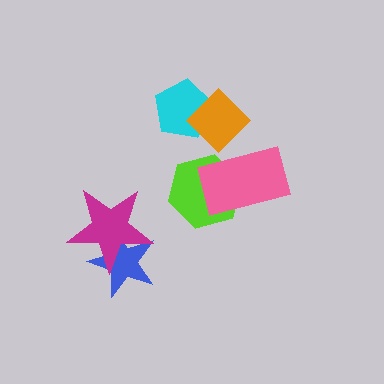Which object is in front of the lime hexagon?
The pink rectangle is in front of the lime hexagon.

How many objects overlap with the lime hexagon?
1 object overlaps with the lime hexagon.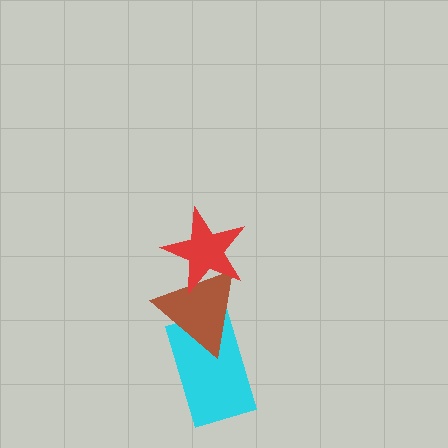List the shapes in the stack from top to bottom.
From top to bottom: the red star, the brown triangle, the cyan rectangle.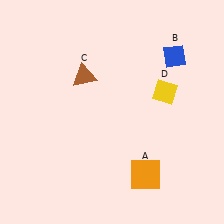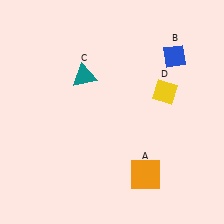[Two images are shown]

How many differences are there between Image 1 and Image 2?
There is 1 difference between the two images.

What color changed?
The triangle (C) changed from brown in Image 1 to teal in Image 2.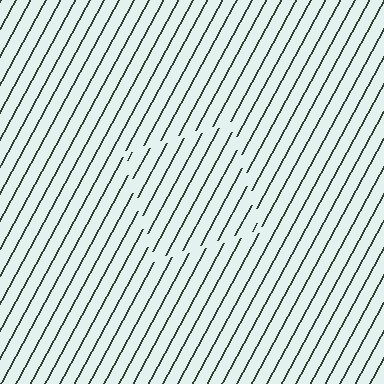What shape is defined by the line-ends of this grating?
An illusory square. The interior of the shape contains the same grating, shifted by half a period — the contour is defined by the phase discontinuity where line-ends from the inner and outer gratings abut.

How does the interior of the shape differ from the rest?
The interior of the shape contains the same grating, shifted by half a period — the contour is defined by the phase discontinuity where line-ends from the inner and outer gratings abut.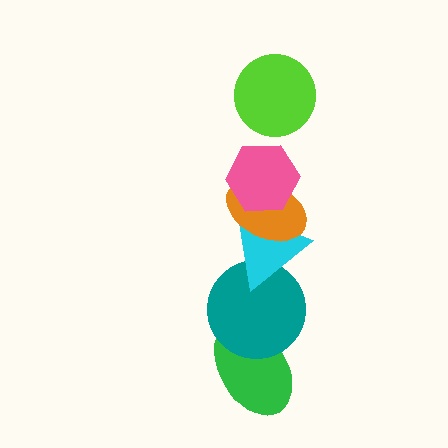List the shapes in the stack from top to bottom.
From top to bottom: the lime circle, the pink hexagon, the orange ellipse, the cyan triangle, the teal circle, the green ellipse.